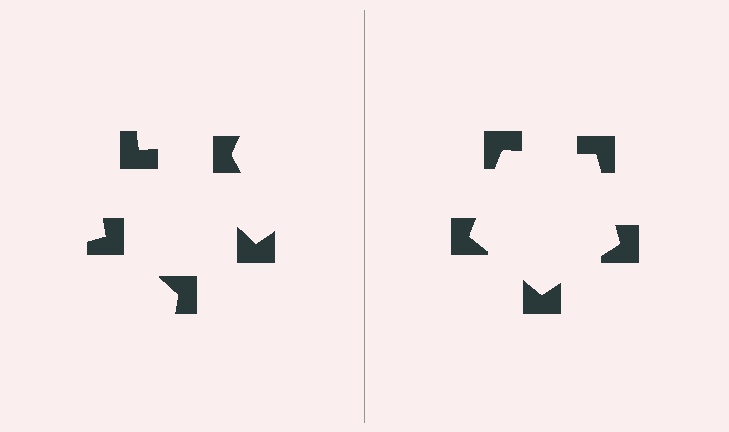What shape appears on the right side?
An illusory pentagon.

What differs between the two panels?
The notched squares are positioned identically on both sides; only the wedge orientations differ. On the right they align to a pentagon; on the left they are misaligned.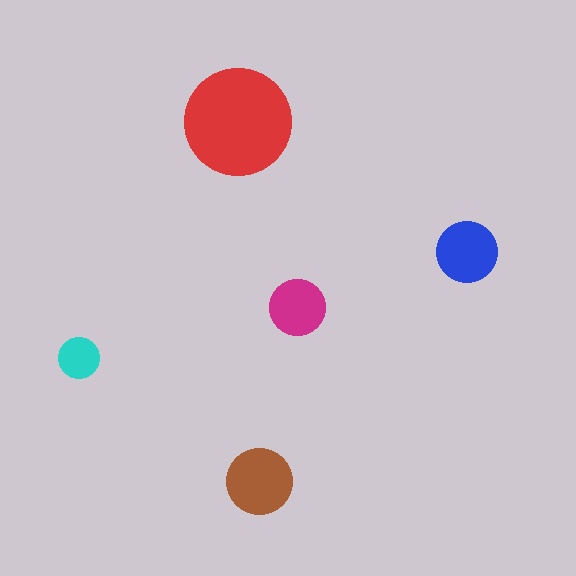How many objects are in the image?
There are 5 objects in the image.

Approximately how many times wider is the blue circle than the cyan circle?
About 1.5 times wider.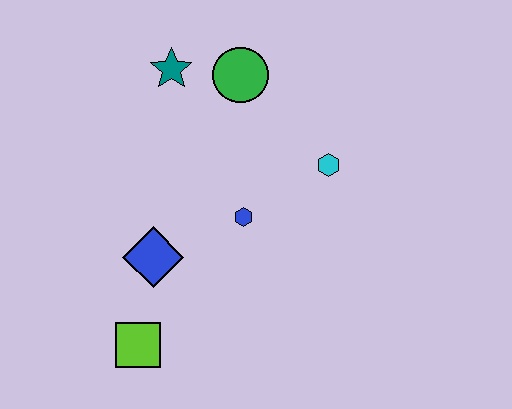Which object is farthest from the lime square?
The green circle is farthest from the lime square.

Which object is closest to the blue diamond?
The lime square is closest to the blue diamond.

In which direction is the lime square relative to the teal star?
The lime square is below the teal star.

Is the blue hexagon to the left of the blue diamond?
No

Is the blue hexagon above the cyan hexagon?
No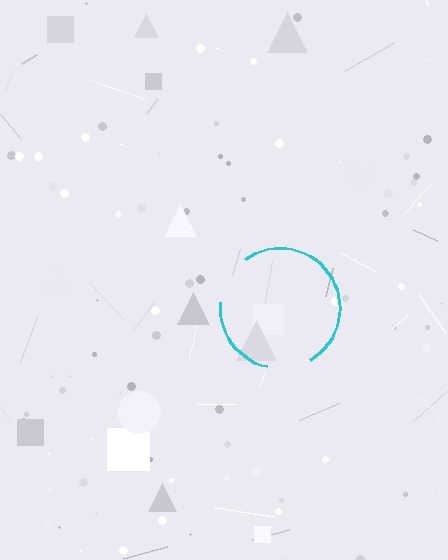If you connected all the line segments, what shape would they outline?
They would outline a circle.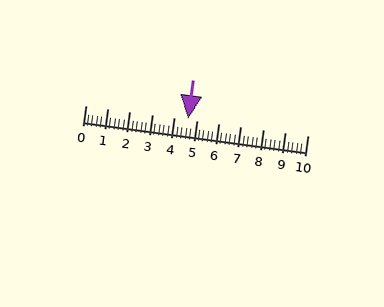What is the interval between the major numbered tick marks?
The major tick marks are spaced 1 units apart.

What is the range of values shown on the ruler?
The ruler shows values from 0 to 10.